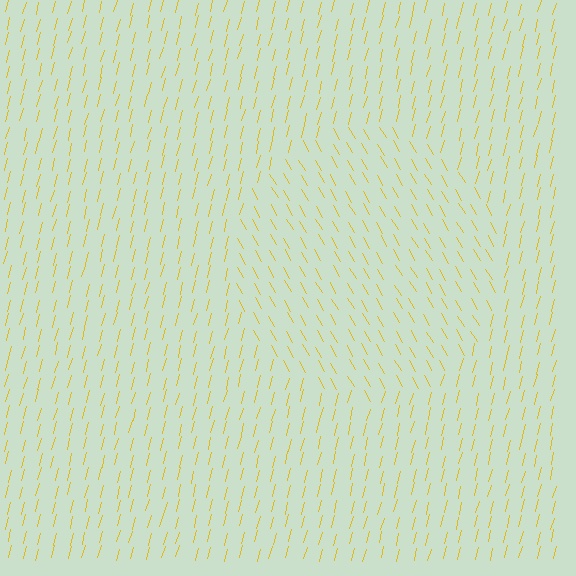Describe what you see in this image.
The image is filled with small yellow line segments. A circle region in the image has lines oriented differently from the surrounding lines, creating a visible texture boundary.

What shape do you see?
I see a circle.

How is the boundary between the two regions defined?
The boundary is defined purely by a change in line orientation (approximately 45 degrees difference). All lines are the same color and thickness.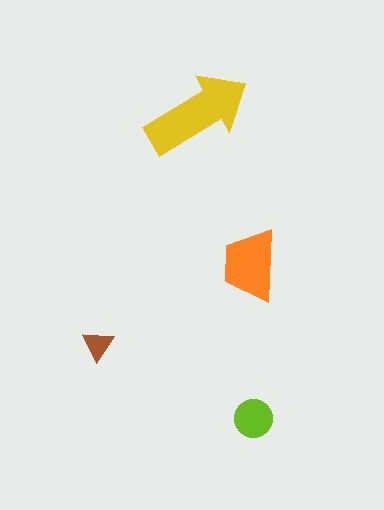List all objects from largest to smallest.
The yellow arrow, the orange trapezoid, the lime circle, the brown triangle.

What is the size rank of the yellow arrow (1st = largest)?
1st.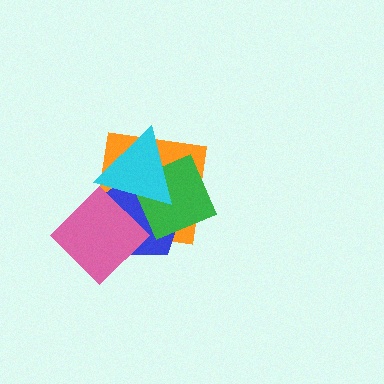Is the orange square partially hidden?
Yes, it is partially covered by another shape.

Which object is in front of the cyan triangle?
The pink diamond is in front of the cyan triangle.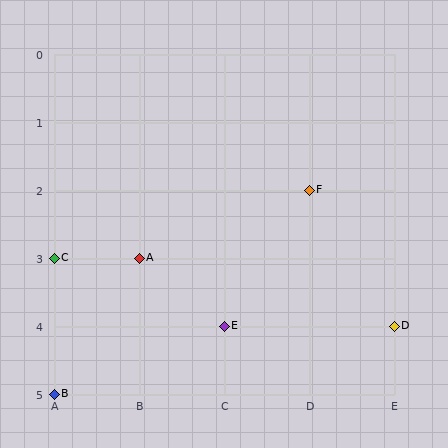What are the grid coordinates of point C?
Point C is at grid coordinates (A, 3).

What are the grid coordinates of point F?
Point F is at grid coordinates (D, 2).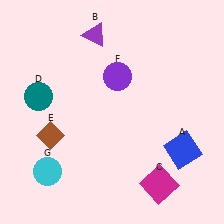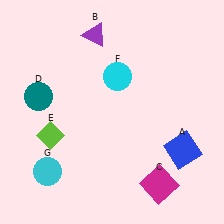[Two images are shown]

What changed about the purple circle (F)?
In Image 1, F is purple. In Image 2, it changed to cyan.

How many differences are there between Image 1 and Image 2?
There are 2 differences between the two images.